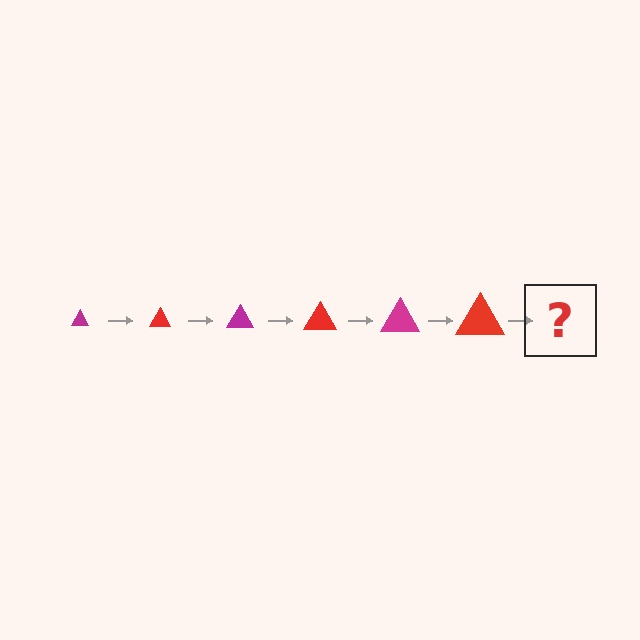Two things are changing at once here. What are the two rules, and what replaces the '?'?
The two rules are that the triangle grows larger each step and the color cycles through magenta and red. The '?' should be a magenta triangle, larger than the previous one.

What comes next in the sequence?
The next element should be a magenta triangle, larger than the previous one.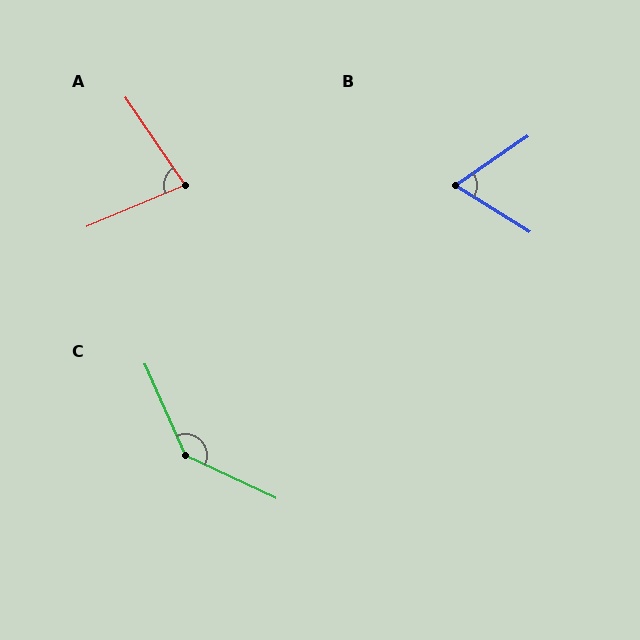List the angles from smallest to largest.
B (67°), A (79°), C (139°).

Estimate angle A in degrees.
Approximately 79 degrees.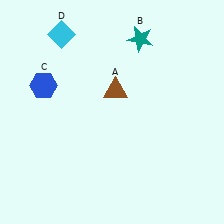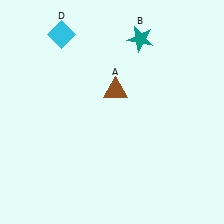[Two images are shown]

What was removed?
The blue hexagon (C) was removed in Image 2.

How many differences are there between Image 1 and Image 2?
There is 1 difference between the two images.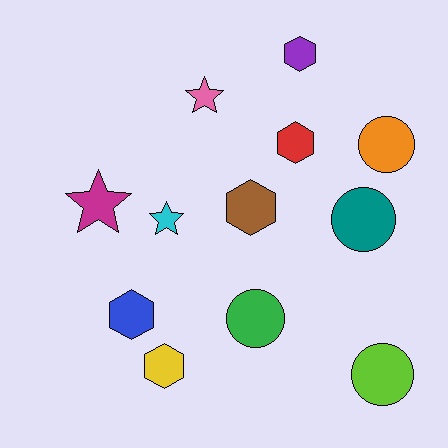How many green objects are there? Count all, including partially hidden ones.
There is 1 green object.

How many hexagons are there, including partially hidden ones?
There are 5 hexagons.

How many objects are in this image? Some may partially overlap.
There are 12 objects.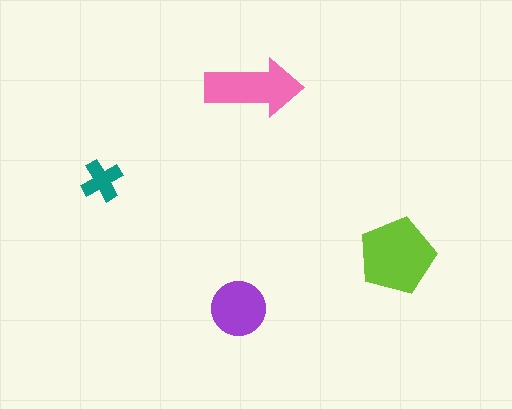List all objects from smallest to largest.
The teal cross, the purple circle, the pink arrow, the lime pentagon.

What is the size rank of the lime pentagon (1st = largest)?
1st.